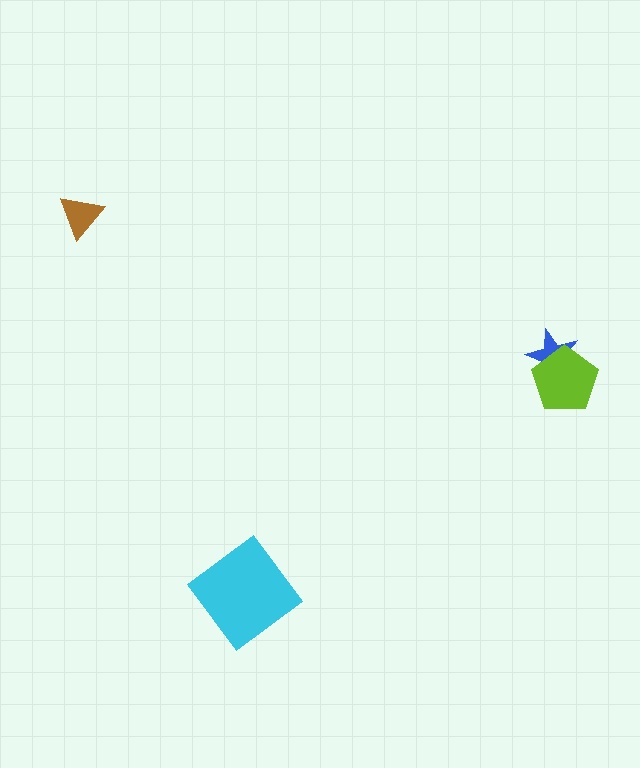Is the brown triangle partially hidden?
No, no other shape covers it.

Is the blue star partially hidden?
Yes, it is partially covered by another shape.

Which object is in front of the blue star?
The lime pentagon is in front of the blue star.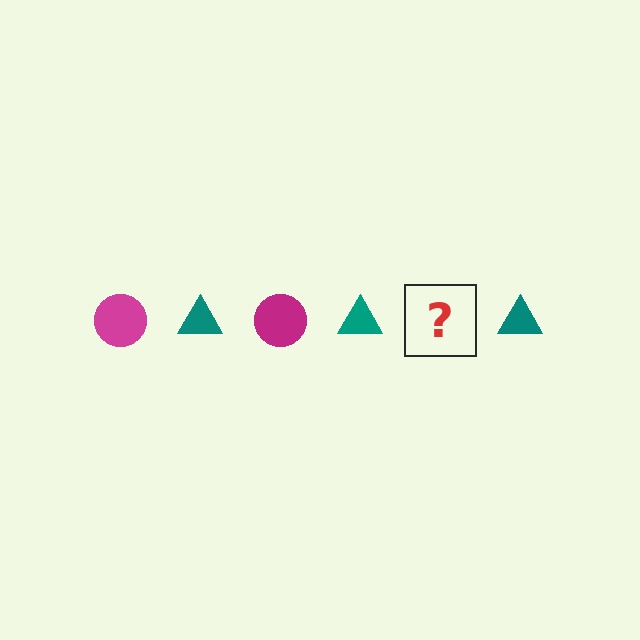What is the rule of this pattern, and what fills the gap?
The rule is that the pattern alternates between magenta circle and teal triangle. The gap should be filled with a magenta circle.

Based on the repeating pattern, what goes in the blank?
The blank should be a magenta circle.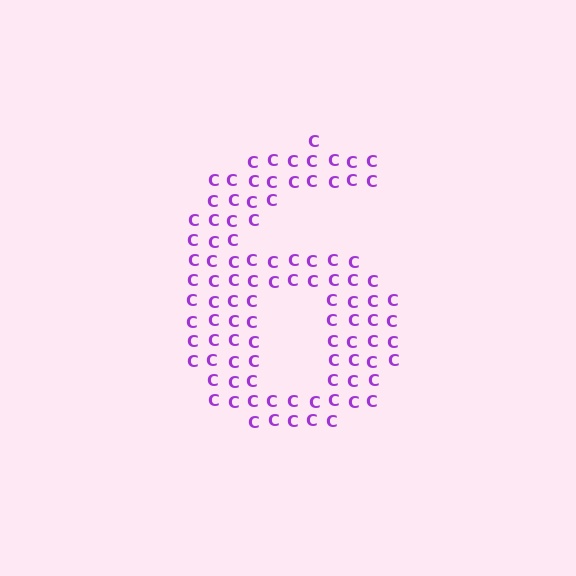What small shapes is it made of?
It is made of small letter C's.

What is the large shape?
The large shape is the digit 6.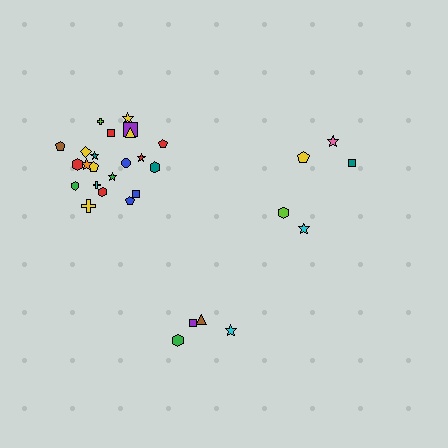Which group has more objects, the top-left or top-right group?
The top-left group.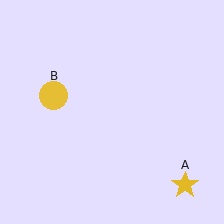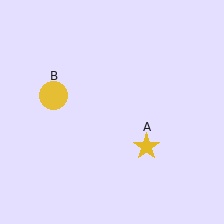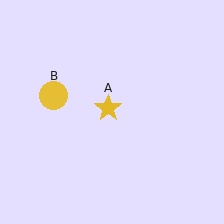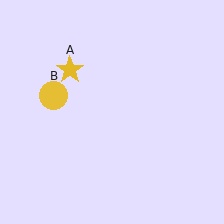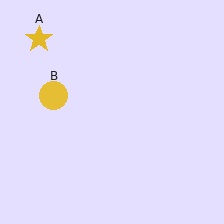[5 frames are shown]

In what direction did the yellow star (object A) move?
The yellow star (object A) moved up and to the left.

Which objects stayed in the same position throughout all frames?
Yellow circle (object B) remained stationary.